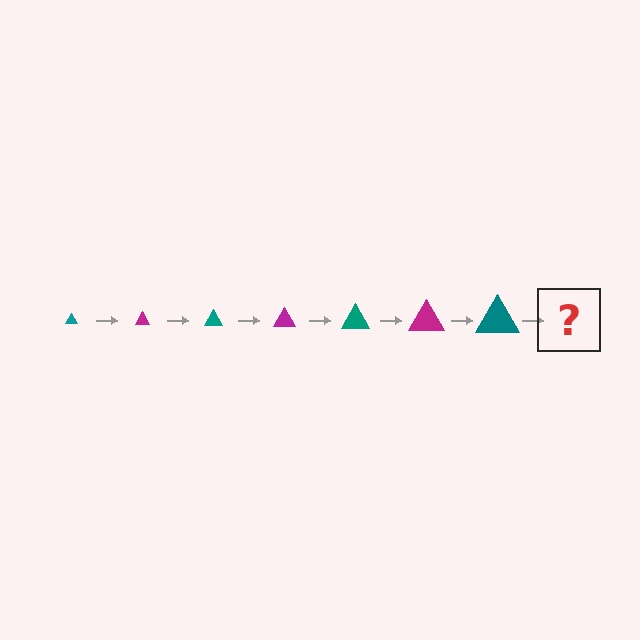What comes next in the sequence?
The next element should be a magenta triangle, larger than the previous one.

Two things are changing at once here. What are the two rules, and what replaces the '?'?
The two rules are that the triangle grows larger each step and the color cycles through teal and magenta. The '?' should be a magenta triangle, larger than the previous one.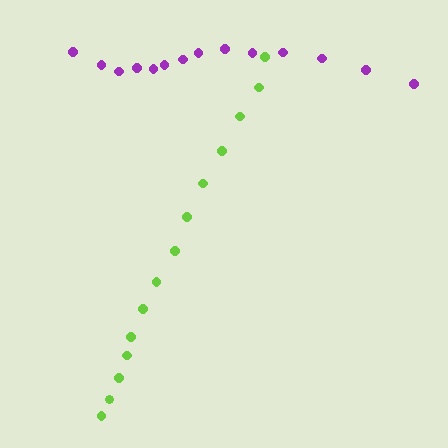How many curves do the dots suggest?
There are 2 distinct paths.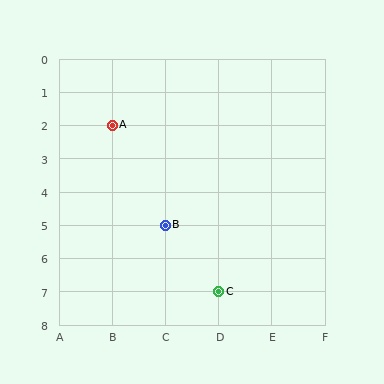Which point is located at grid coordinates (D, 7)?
Point C is at (D, 7).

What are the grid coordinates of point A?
Point A is at grid coordinates (B, 2).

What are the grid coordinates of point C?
Point C is at grid coordinates (D, 7).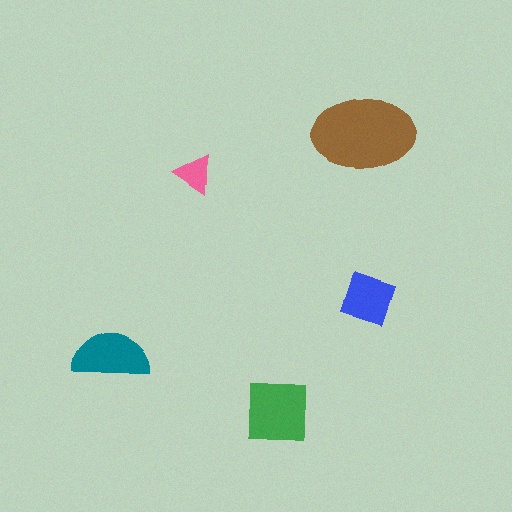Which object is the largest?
The brown ellipse.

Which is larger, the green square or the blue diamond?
The green square.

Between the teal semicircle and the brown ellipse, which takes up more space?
The brown ellipse.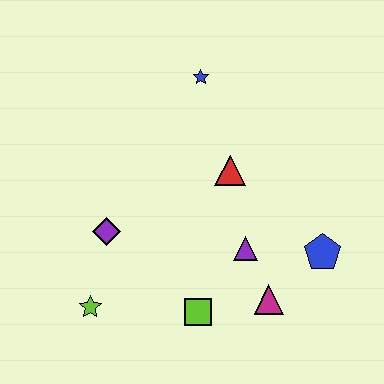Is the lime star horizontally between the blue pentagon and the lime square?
No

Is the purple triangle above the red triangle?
No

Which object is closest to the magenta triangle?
The purple triangle is closest to the magenta triangle.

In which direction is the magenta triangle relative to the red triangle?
The magenta triangle is below the red triangle.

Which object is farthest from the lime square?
The blue star is farthest from the lime square.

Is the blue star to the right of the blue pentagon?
No